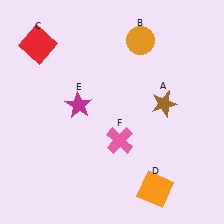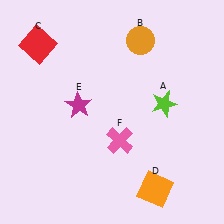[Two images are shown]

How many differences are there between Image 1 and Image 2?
There is 1 difference between the two images.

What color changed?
The star (A) changed from brown in Image 1 to lime in Image 2.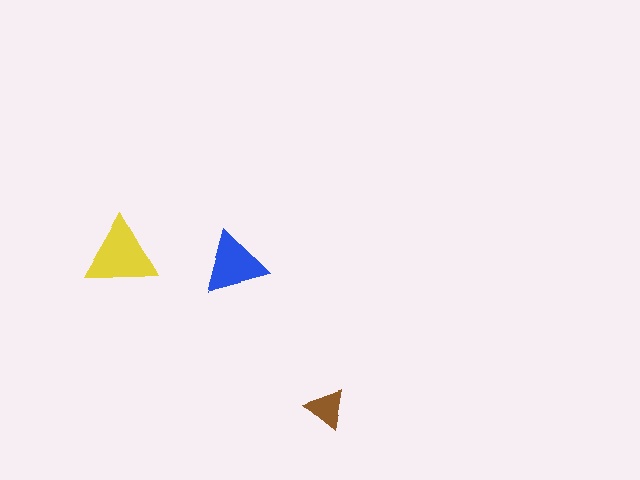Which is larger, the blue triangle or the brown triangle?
The blue one.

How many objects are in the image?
There are 3 objects in the image.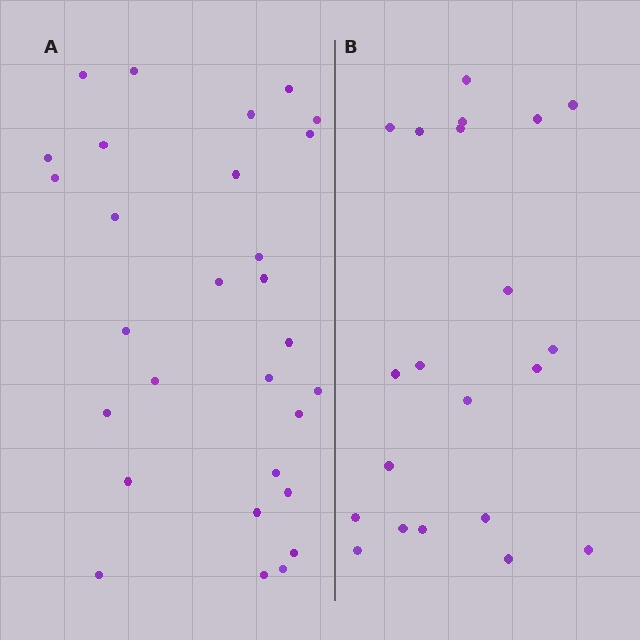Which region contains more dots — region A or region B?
Region A (the left region) has more dots.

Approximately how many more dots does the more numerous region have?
Region A has roughly 8 or so more dots than region B.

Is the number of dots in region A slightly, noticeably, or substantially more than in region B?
Region A has noticeably more, but not dramatically so. The ratio is roughly 1.4 to 1.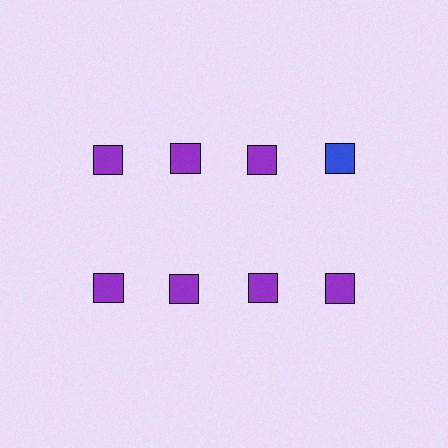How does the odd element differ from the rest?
It has a different color: blue instead of purple.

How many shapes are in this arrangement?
There are 8 shapes arranged in a grid pattern.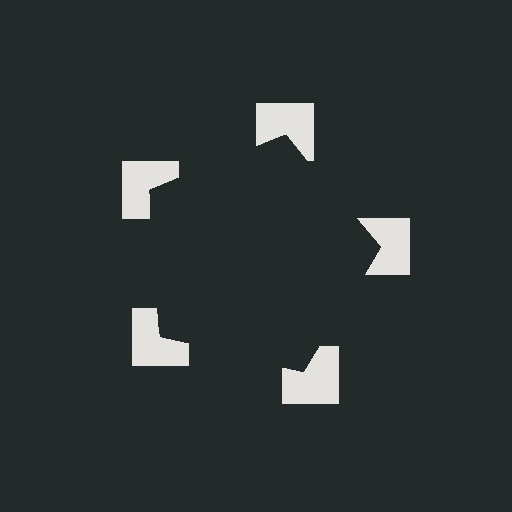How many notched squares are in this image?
There are 5 — one at each vertex of the illusory pentagon.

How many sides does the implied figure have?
5 sides.